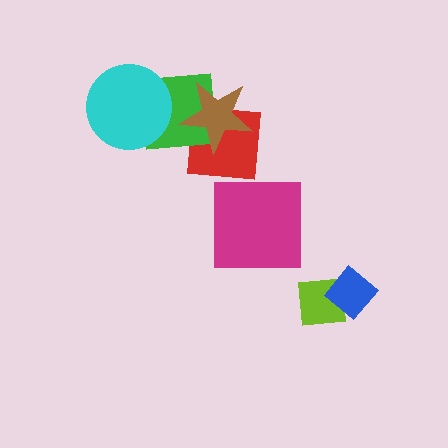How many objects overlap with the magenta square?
0 objects overlap with the magenta square.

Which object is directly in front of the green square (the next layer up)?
The brown star is directly in front of the green square.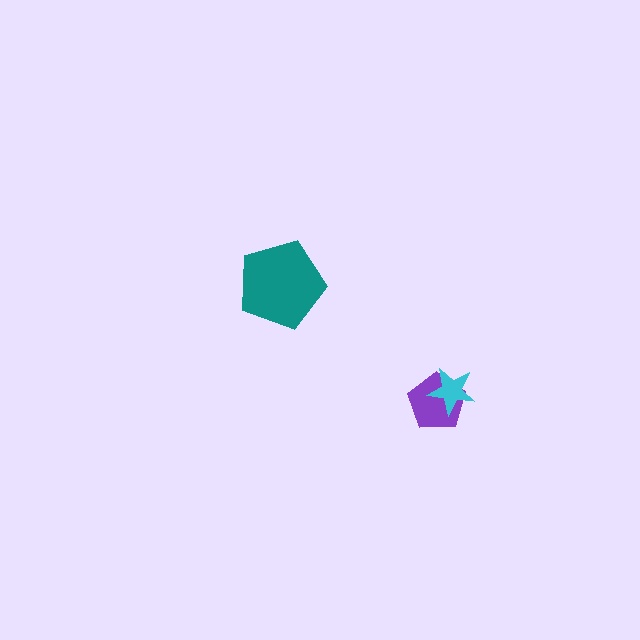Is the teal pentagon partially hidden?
No, no other shape covers it.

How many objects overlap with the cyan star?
1 object overlaps with the cyan star.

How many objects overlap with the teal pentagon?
0 objects overlap with the teal pentagon.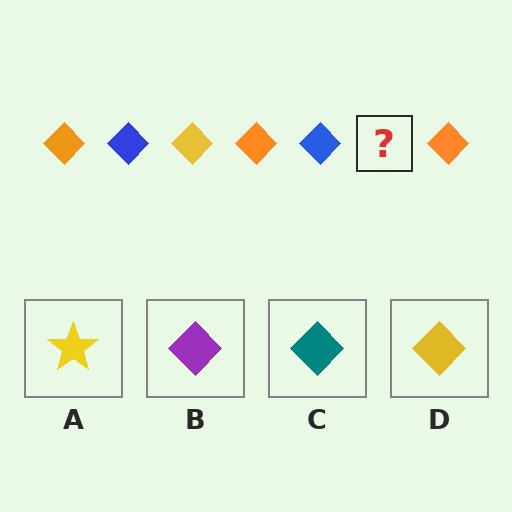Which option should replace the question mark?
Option D.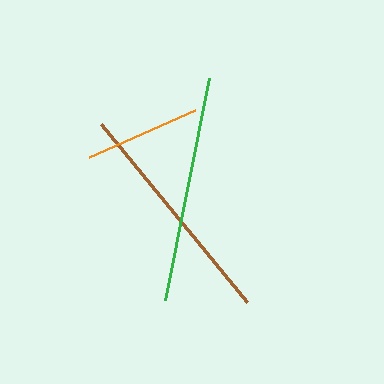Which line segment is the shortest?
The orange line is the shortest at approximately 116 pixels.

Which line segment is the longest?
The brown line is the longest at approximately 230 pixels.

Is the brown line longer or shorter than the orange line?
The brown line is longer than the orange line.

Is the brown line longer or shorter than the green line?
The brown line is longer than the green line.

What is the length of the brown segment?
The brown segment is approximately 230 pixels long.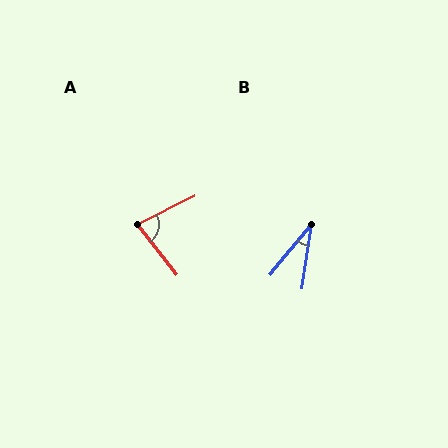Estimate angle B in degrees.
Approximately 31 degrees.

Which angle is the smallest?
B, at approximately 31 degrees.